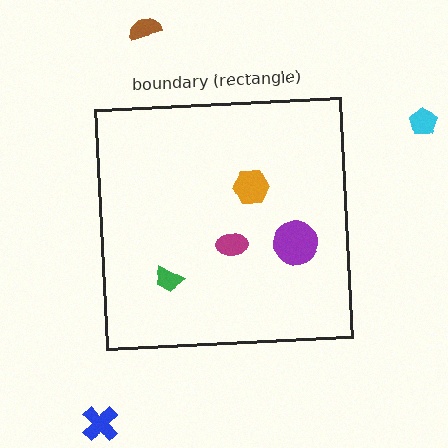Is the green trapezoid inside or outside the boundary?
Inside.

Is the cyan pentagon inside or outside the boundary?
Outside.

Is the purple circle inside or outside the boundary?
Inside.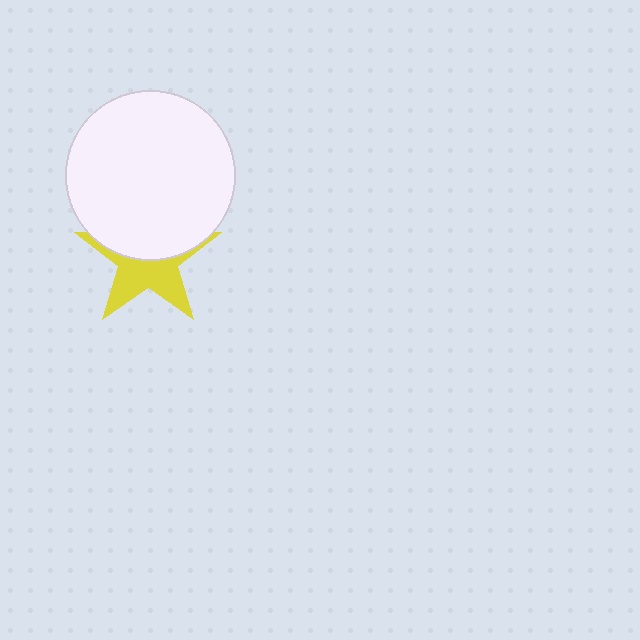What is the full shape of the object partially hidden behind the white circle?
The partially hidden object is a yellow star.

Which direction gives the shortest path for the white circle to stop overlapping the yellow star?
Moving up gives the shortest separation.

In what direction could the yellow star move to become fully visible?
The yellow star could move down. That would shift it out from behind the white circle entirely.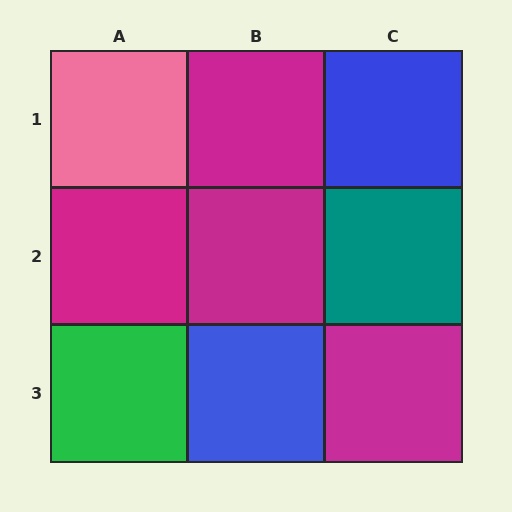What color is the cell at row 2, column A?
Magenta.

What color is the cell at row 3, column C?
Magenta.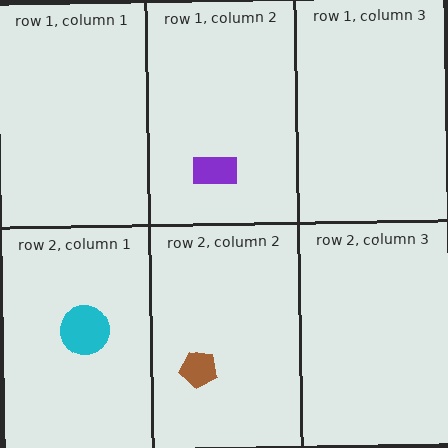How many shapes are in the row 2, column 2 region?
1.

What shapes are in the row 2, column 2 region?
The brown pentagon.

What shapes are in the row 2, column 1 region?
The cyan circle.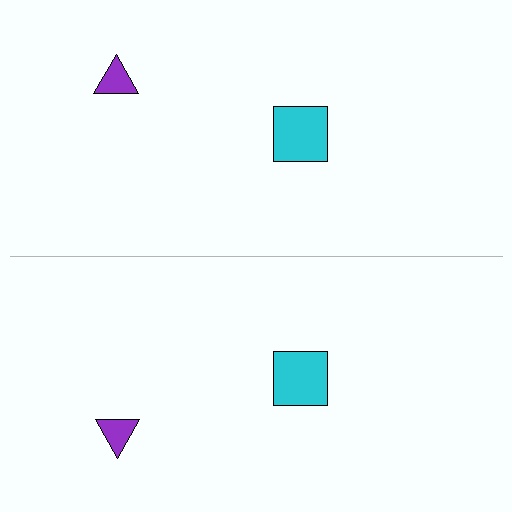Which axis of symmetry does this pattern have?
The pattern has a horizontal axis of symmetry running through the center of the image.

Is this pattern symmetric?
Yes, this pattern has bilateral (reflection) symmetry.